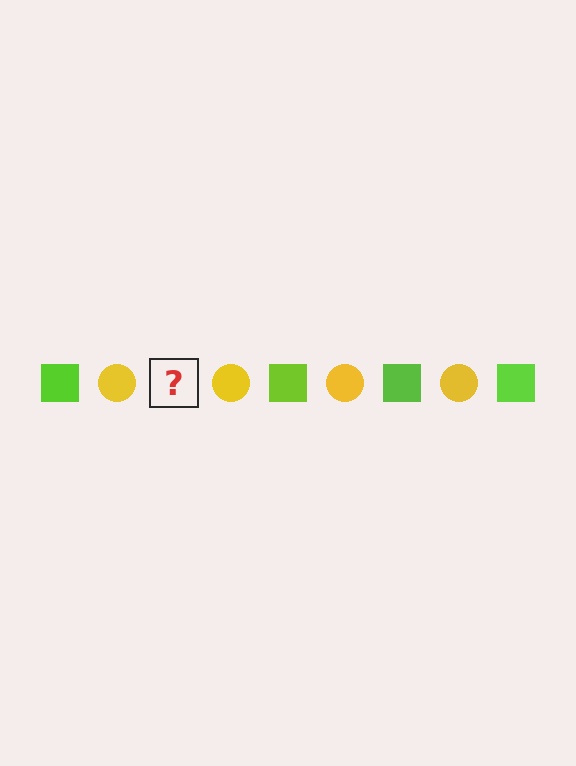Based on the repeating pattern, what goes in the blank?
The blank should be a lime square.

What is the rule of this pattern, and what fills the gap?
The rule is that the pattern alternates between lime square and yellow circle. The gap should be filled with a lime square.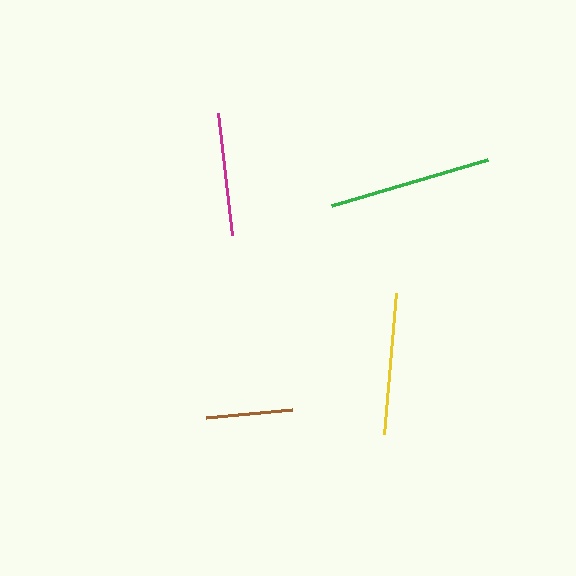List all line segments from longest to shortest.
From longest to shortest: green, yellow, magenta, brown.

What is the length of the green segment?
The green segment is approximately 163 pixels long.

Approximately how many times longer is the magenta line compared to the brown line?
The magenta line is approximately 1.4 times the length of the brown line.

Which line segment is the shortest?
The brown line is the shortest at approximately 87 pixels.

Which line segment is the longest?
The green line is the longest at approximately 163 pixels.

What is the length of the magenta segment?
The magenta segment is approximately 123 pixels long.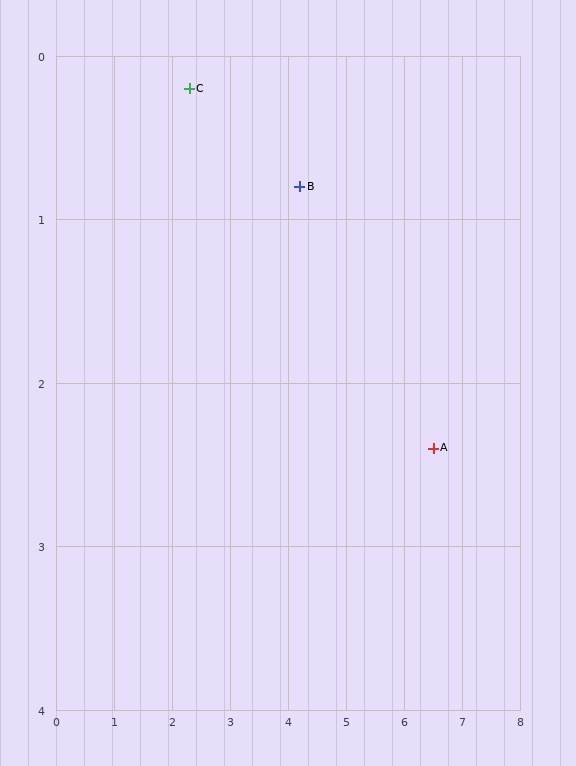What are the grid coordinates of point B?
Point B is at approximately (4.2, 0.8).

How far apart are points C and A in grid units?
Points C and A are about 4.7 grid units apart.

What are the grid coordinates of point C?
Point C is at approximately (2.3, 0.2).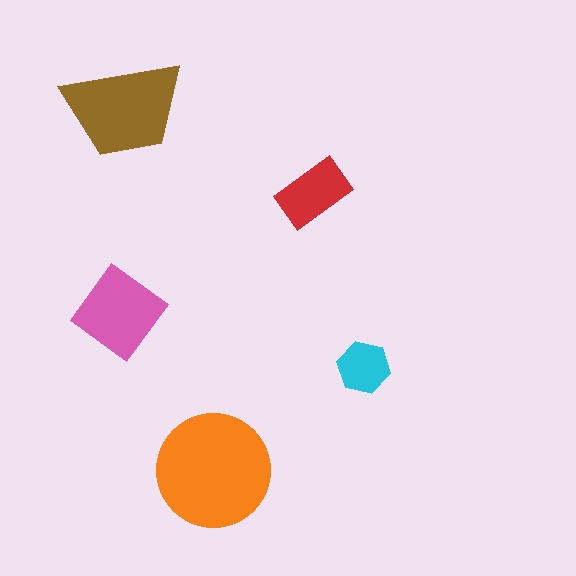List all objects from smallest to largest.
The cyan hexagon, the red rectangle, the pink diamond, the brown trapezoid, the orange circle.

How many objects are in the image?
There are 5 objects in the image.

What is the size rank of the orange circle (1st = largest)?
1st.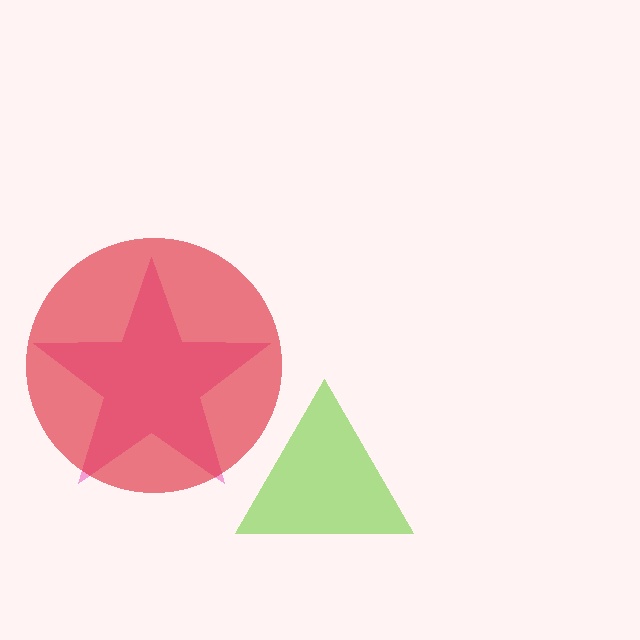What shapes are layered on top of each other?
The layered shapes are: a pink star, a lime triangle, a red circle.